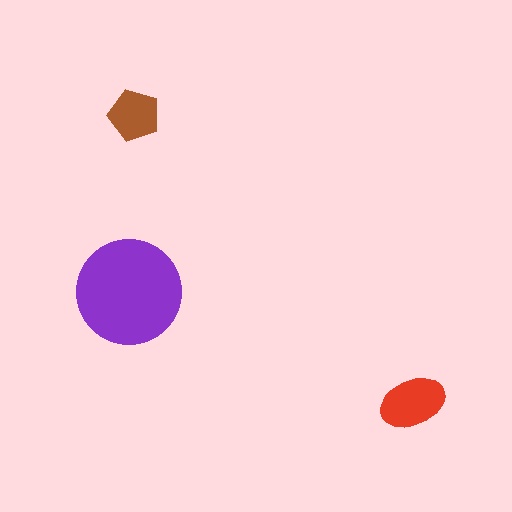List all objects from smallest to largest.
The brown pentagon, the red ellipse, the purple circle.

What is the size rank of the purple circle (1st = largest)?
1st.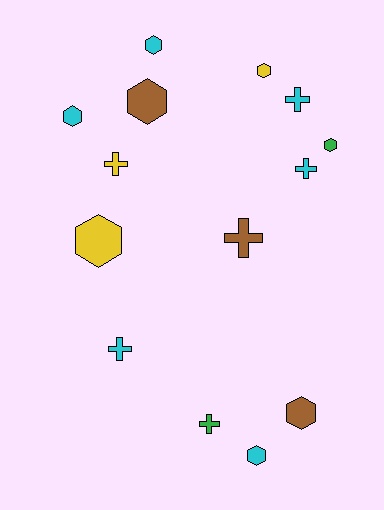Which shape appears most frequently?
Hexagon, with 8 objects.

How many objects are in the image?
There are 14 objects.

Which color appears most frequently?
Cyan, with 6 objects.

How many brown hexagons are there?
There are 2 brown hexagons.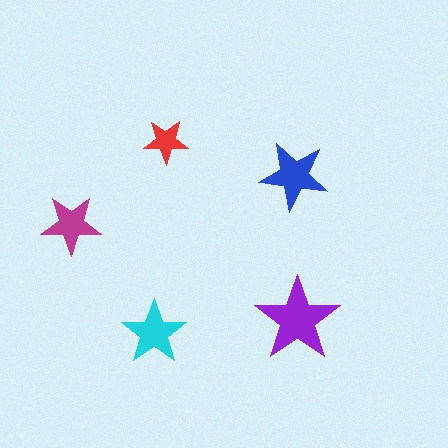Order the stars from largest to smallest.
the purple one, the blue one, the cyan one, the magenta one, the red one.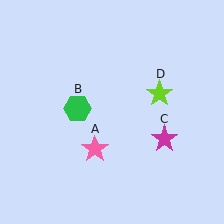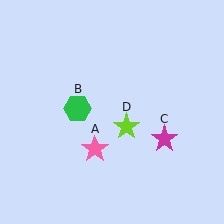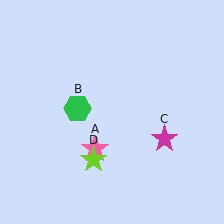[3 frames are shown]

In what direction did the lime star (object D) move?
The lime star (object D) moved down and to the left.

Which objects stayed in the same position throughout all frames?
Pink star (object A) and green hexagon (object B) and magenta star (object C) remained stationary.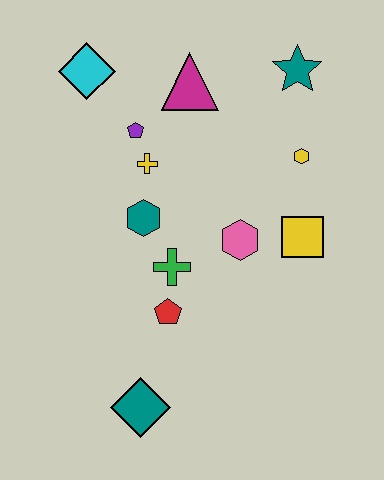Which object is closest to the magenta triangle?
The purple pentagon is closest to the magenta triangle.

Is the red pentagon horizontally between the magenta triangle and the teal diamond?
Yes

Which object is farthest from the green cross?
The teal star is farthest from the green cross.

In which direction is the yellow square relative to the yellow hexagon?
The yellow square is below the yellow hexagon.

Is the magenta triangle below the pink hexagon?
No